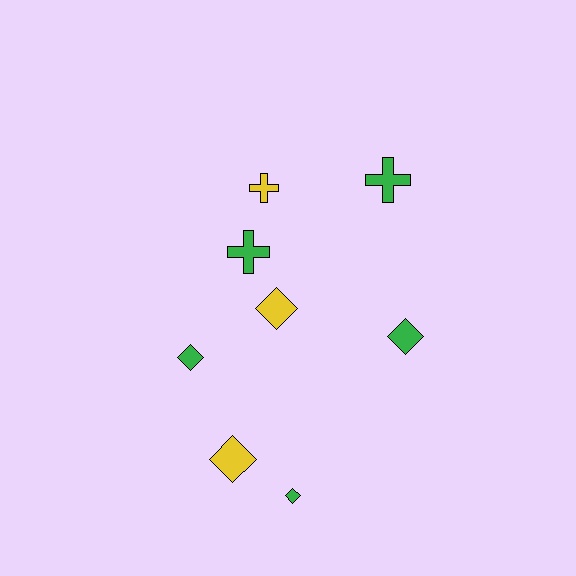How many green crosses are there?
There are 2 green crosses.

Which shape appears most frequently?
Diamond, with 5 objects.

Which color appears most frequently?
Green, with 5 objects.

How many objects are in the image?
There are 8 objects.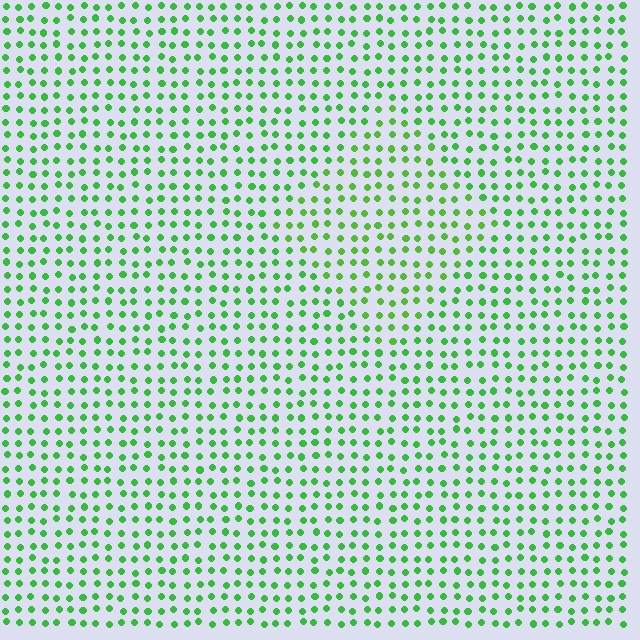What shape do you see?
I see a diamond.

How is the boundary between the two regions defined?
The boundary is defined purely by a slight shift in hue (about 16 degrees). Spacing, size, and orientation are identical on both sides.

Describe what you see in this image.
The image is filled with small green elements in a uniform arrangement. A diamond-shaped region is visible where the elements are tinted to a slightly different hue, forming a subtle color boundary.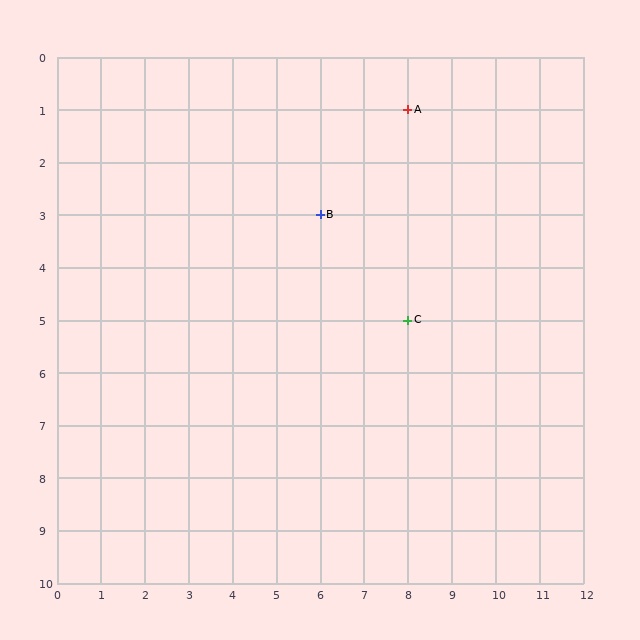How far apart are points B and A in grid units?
Points B and A are 2 columns and 2 rows apart (about 2.8 grid units diagonally).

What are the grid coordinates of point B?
Point B is at grid coordinates (6, 3).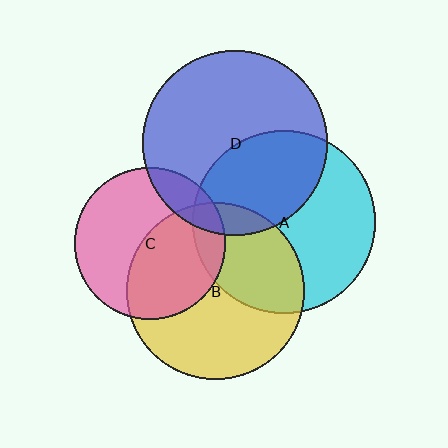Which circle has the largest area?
Circle D (blue).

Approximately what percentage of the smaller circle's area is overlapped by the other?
Approximately 45%.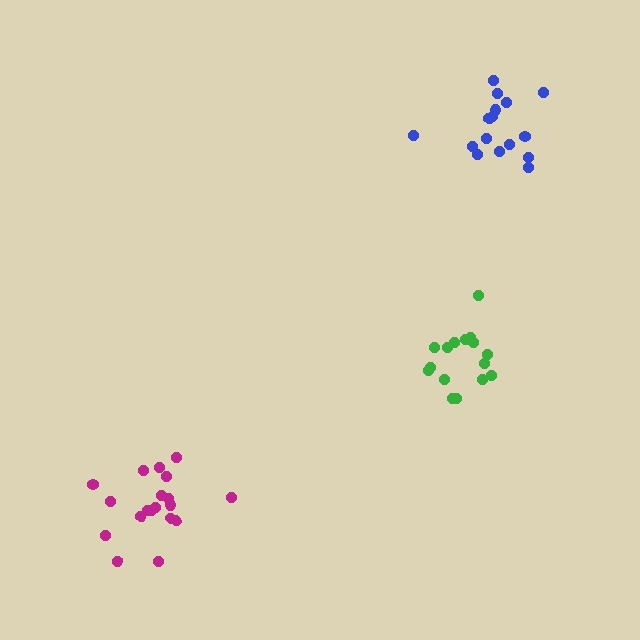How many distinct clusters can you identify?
There are 3 distinct clusters.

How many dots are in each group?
Group 1: 19 dots, Group 2: 16 dots, Group 3: 16 dots (51 total).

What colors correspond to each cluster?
The clusters are colored: magenta, green, blue.